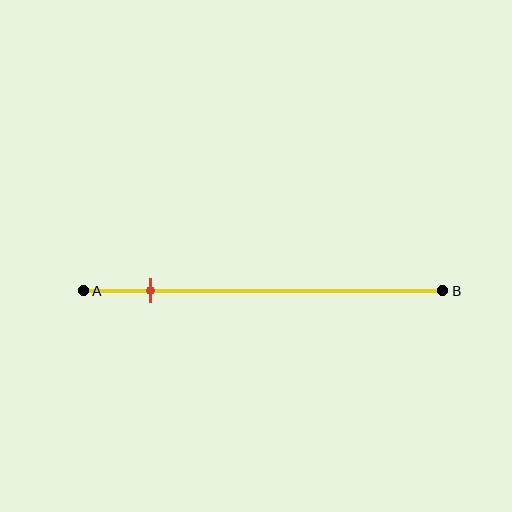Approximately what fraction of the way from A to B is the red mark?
The red mark is approximately 20% of the way from A to B.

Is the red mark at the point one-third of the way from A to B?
No, the mark is at about 20% from A, not at the 33% one-third point.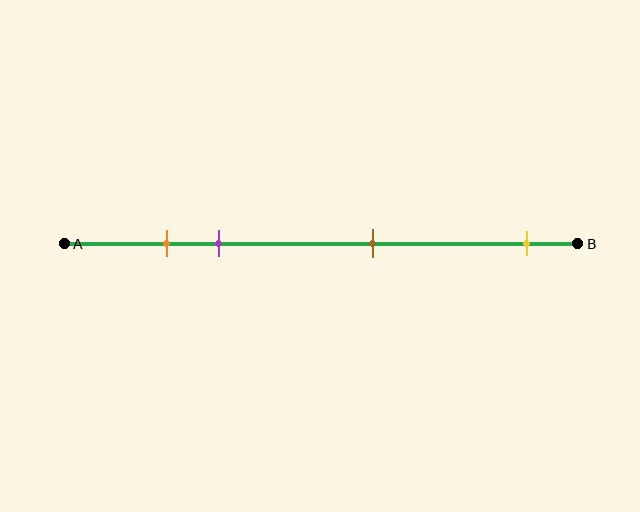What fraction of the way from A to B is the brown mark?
The brown mark is approximately 60% (0.6) of the way from A to B.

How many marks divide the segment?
There are 4 marks dividing the segment.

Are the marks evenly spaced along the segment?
No, the marks are not evenly spaced.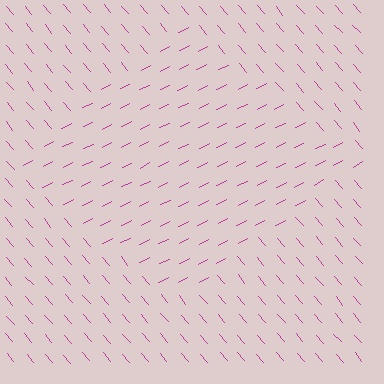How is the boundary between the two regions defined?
The boundary is defined purely by a change in line orientation (approximately 76 degrees difference). All lines are the same color and thickness.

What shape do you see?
I see a diamond.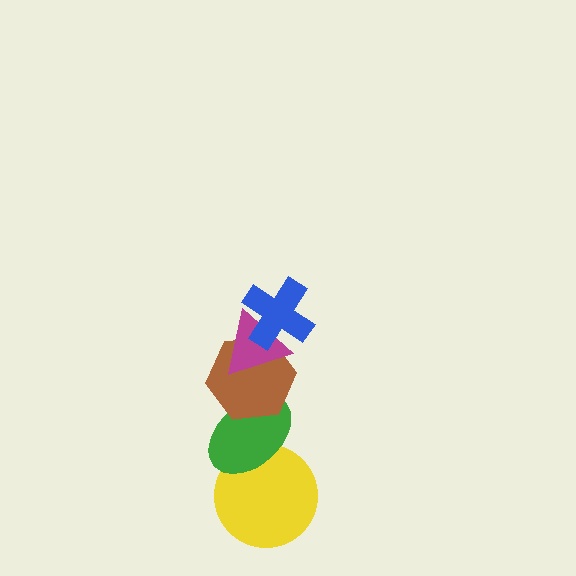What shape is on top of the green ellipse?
The brown hexagon is on top of the green ellipse.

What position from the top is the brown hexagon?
The brown hexagon is 3rd from the top.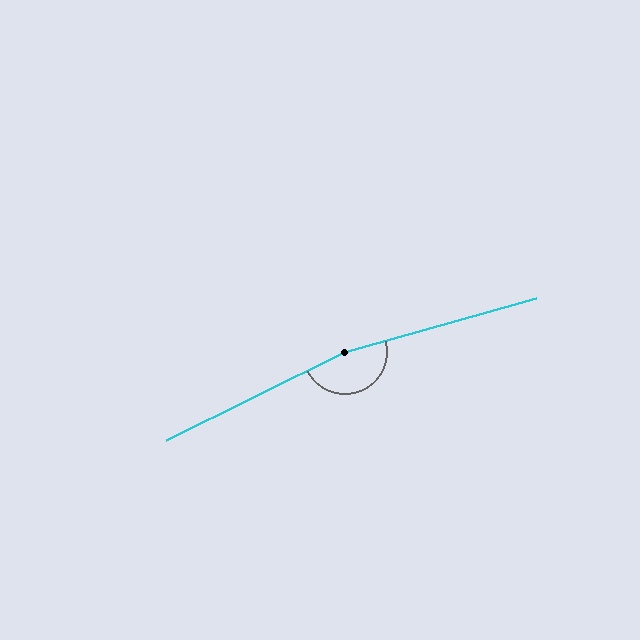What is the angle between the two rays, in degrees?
Approximately 169 degrees.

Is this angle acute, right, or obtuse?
It is obtuse.